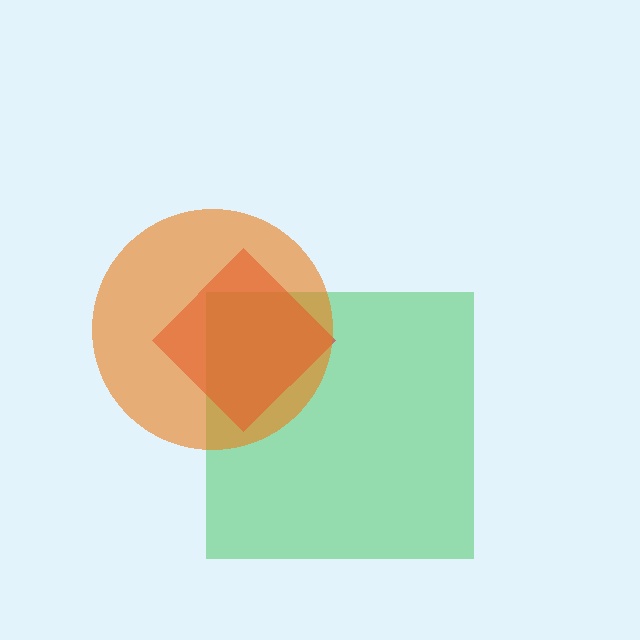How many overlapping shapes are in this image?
There are 3 overlapping shapes in the image.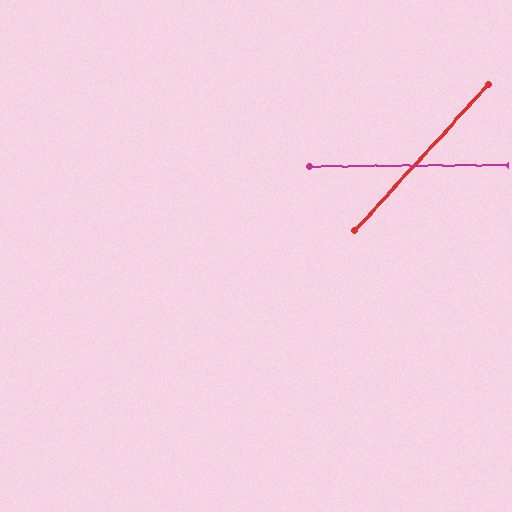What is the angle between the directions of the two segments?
Approximately 47 degrees.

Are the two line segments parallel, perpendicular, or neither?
Neither parallel nor perpendicular — they differ by about 47°.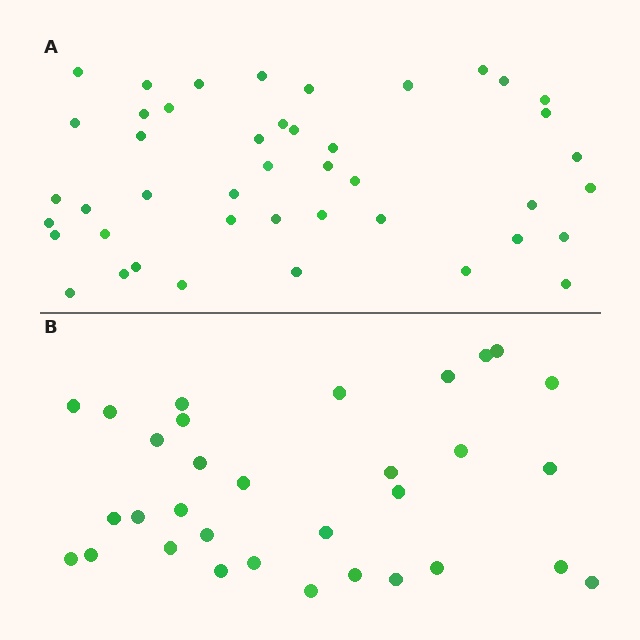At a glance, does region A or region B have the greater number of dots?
Region A (the top region) has more dots.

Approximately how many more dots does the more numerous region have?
Region A has roughly 12 or so more dots than region B.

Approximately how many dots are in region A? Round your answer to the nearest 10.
About 40 dots. (The exact count is 44, which rounds to 40.)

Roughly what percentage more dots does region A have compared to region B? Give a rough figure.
About 40% more.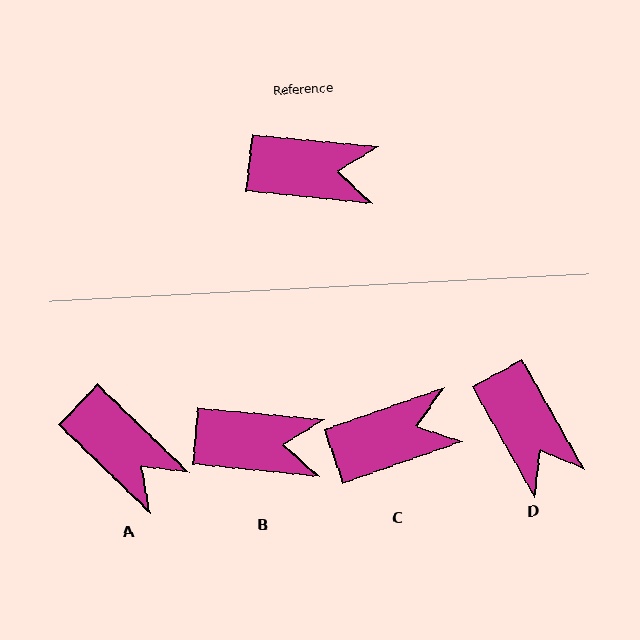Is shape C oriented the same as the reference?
No, it is off by about 25 degrees.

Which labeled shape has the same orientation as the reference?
B.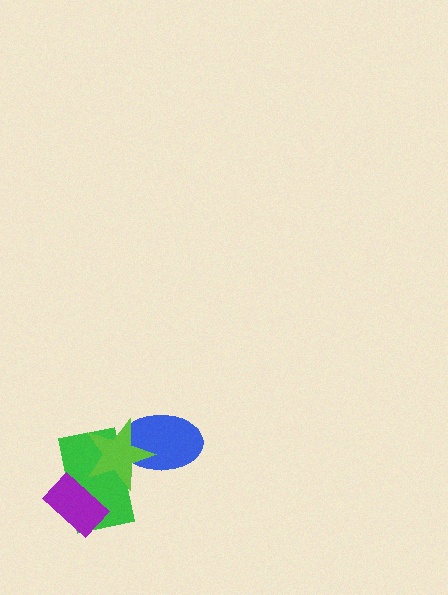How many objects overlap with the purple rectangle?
1 object overlaps with the purple rectangle.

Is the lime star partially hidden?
No, no other shape covers it.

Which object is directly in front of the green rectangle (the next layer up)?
The lime star is directly in front of the green rectangle.